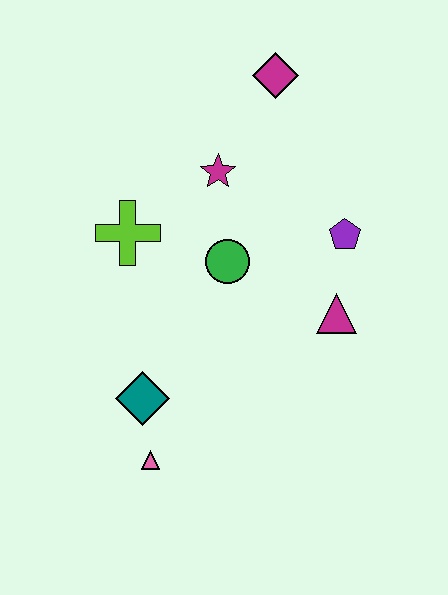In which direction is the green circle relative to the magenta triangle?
The green circle is to the left of the magenta triangle.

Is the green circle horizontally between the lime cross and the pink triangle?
No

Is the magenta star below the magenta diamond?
Yes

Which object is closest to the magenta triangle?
The purple pentagon is closest to the magenta triangle.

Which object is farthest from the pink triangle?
The magenta diamond is farthest from the pink triangle.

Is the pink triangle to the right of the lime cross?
Yes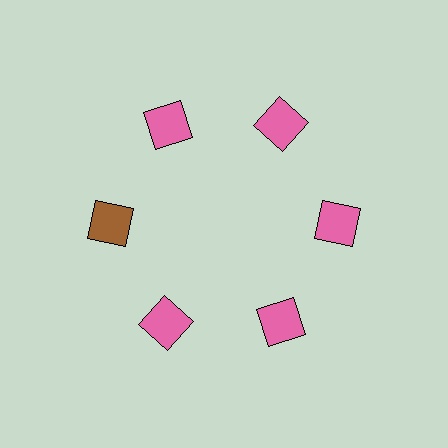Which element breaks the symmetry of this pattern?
The brown square at roughly the 9 o'clock position breaks the symmetry. All other shapes are pink squares.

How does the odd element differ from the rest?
It has a different color: brown instead of pink.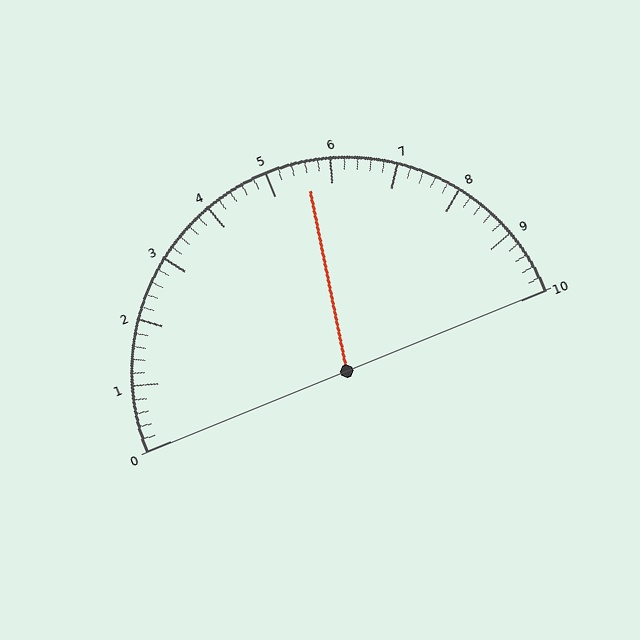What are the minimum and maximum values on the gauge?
The gauge ranges from 0 to 10.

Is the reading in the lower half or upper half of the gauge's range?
The reading is in the upper half of the range (0 to 10).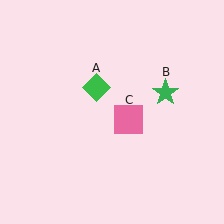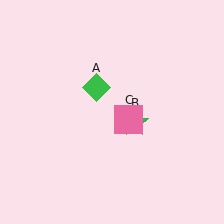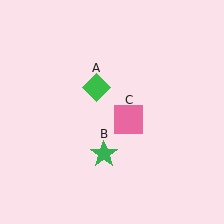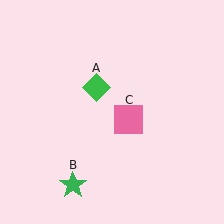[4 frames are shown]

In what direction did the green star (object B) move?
The green star (object B) moved down and to the left.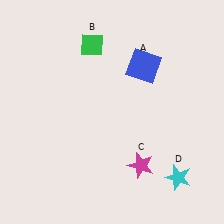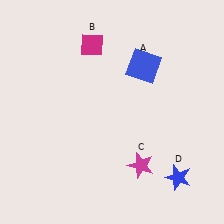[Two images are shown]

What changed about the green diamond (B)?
In Image 1, B is green. In Image 2, it changed to magenta.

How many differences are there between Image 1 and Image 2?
There are 2 differences between the two images.